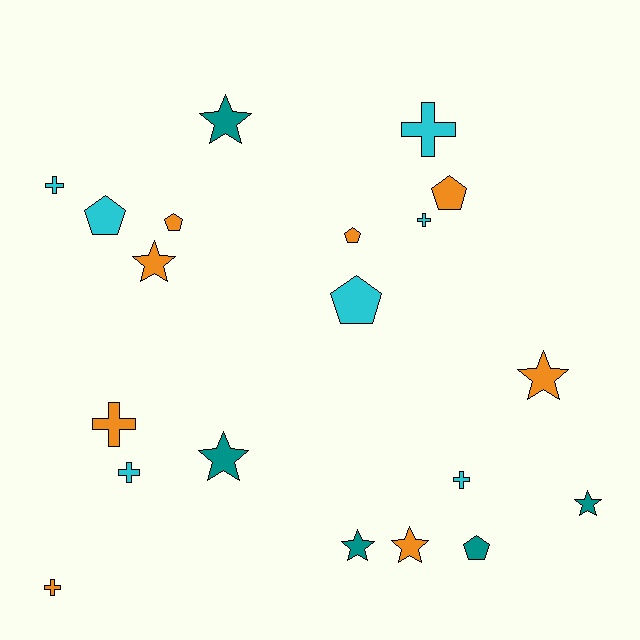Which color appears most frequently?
Orange, with 8 objects.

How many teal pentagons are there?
There is 1 teal pentagon.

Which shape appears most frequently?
Cross, with 7 objects.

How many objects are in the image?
There are 20 objects.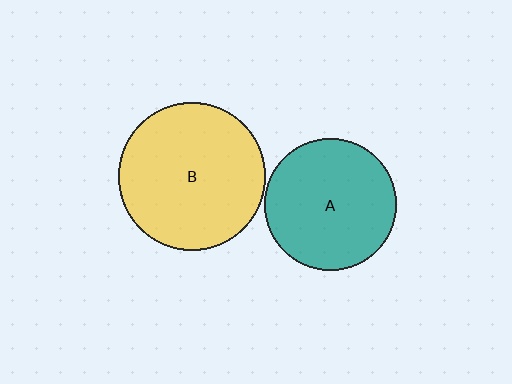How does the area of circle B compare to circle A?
Approximately 1.2 times.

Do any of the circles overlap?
No, none of the circles overlap.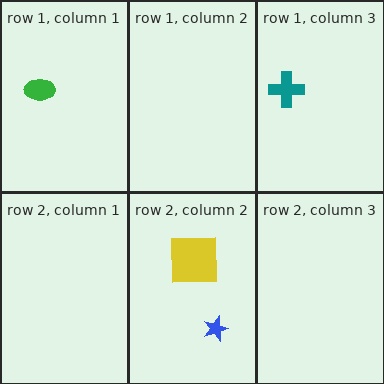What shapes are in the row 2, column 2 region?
The blue star, the yellow square.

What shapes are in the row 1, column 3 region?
The teal cross.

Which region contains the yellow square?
The row 2, column 2 region.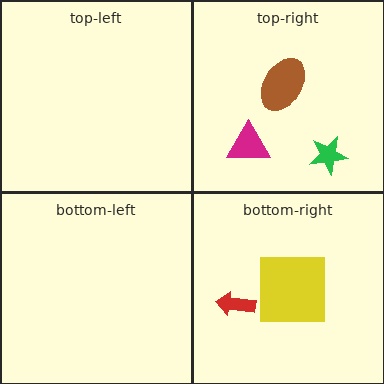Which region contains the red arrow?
The bottom-right region.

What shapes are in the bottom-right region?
The yellow square, the red arrow.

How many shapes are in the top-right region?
3.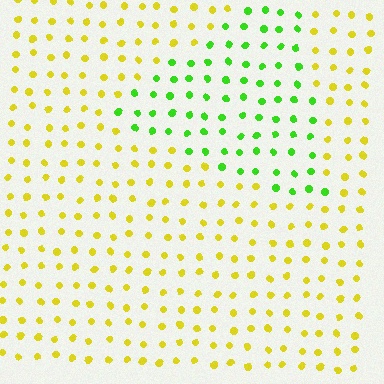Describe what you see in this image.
The image is filled with small yellow elements in a uniform arrangement. A triangle-shaped region is visible where the elements are tinted to a slightly different hue, forming a subtle color boundary.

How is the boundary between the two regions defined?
The boundary is defined purely by a slight shift in hue (about 55 degrees). Spacing, size, and orientation are identical on both sides.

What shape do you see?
I see a triangle.